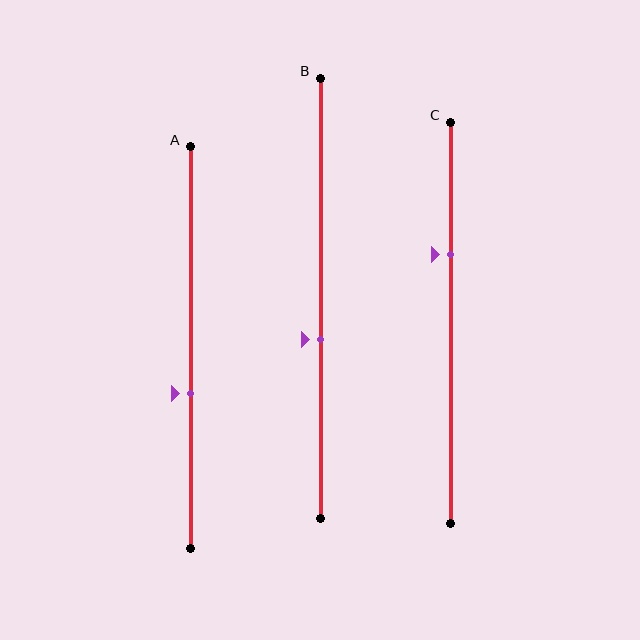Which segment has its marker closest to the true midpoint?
Segment B has its marker closest to the true midpoint.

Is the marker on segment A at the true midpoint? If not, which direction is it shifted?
No, the marker on segment A is shifted downward by about 11% of the segment length.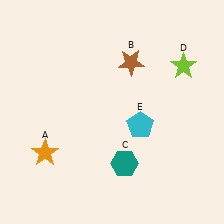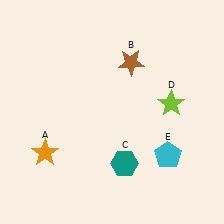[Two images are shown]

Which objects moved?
The objects that moved are: the lime star (D), the cyan pentagon (E).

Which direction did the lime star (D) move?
The lime star (D) moved down.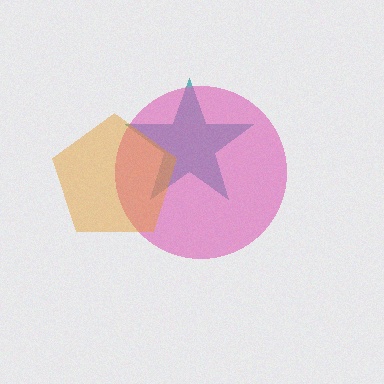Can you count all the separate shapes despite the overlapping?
Yes, there are 3 separate shapes.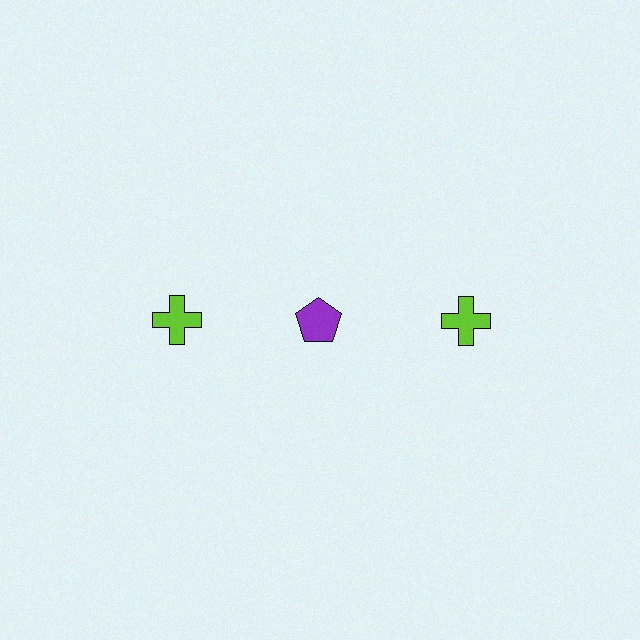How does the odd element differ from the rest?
It differs in both color (purple instead of lime) and shape (pentagon instead of cross).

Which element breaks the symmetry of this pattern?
The purple pentagon in the top row, second from left column breaks the symmetry. All other shapes are lime crosses.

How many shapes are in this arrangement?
There are 3 shapes arranged in a grid pattern.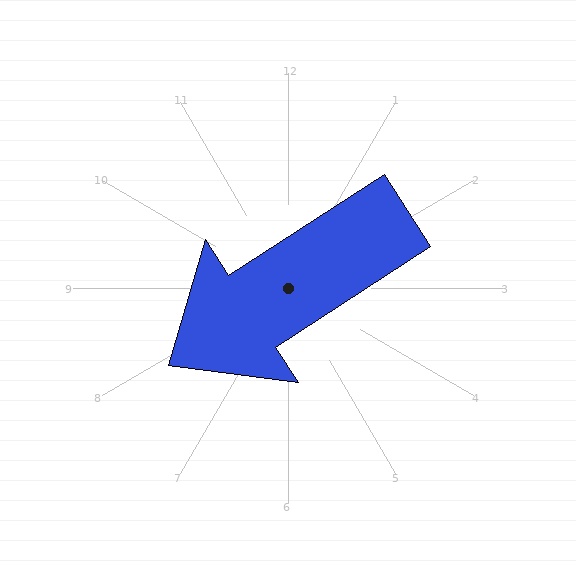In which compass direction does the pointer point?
Southwest.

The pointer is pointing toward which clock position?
Roughly 8 o'clock.